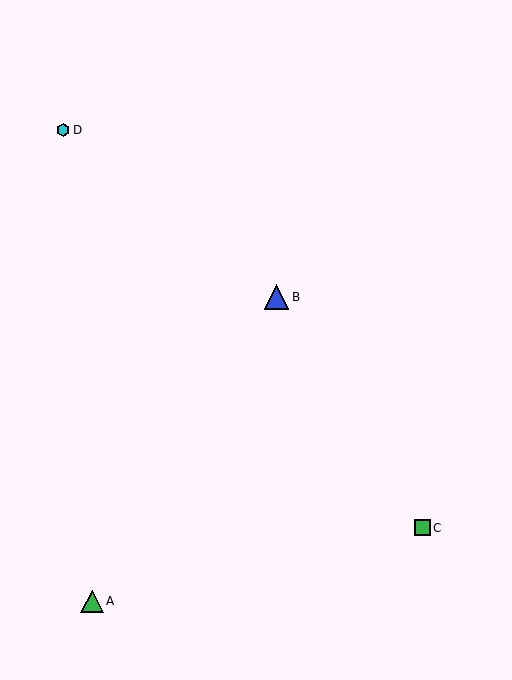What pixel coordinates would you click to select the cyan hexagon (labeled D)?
Click at (63, 130) to select the cyan hexagon D.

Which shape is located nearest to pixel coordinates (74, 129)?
The cyan hexagon (labeled D) at (63, 130) is nearest to that location.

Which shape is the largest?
The blue triangle (labeled B) is the largest.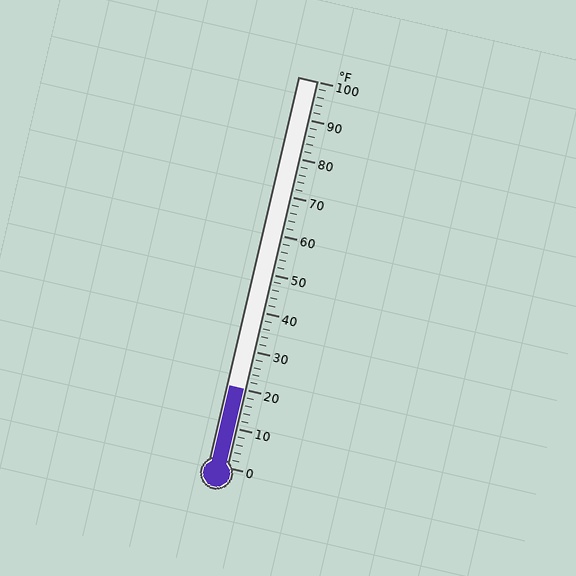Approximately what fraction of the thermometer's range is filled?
The thermometer is filled to approximately 20% of its range.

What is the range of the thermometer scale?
The thermometer scale ranges from 0°F to 100°F.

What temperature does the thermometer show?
The thermometer shows approximately 20°F.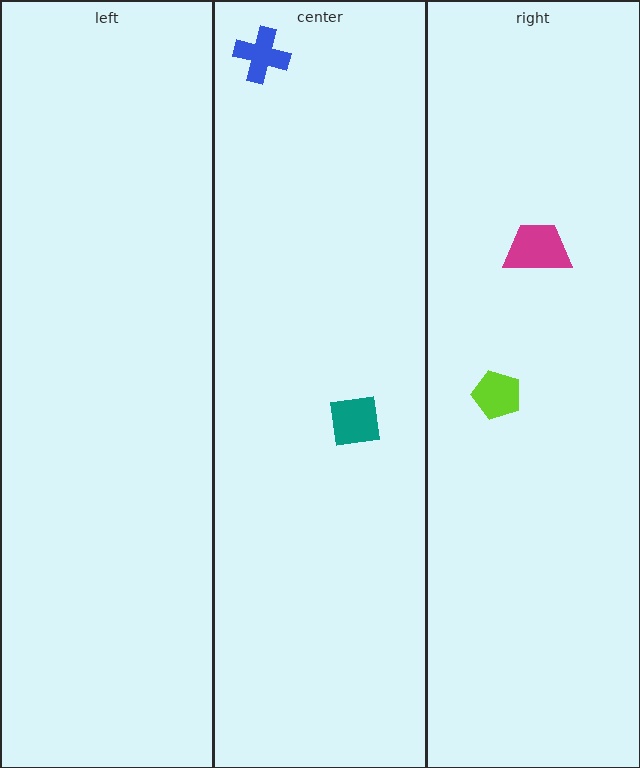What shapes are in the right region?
The magenta trapezoid, the lime pentagon.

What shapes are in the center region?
The teal square, the blue cross.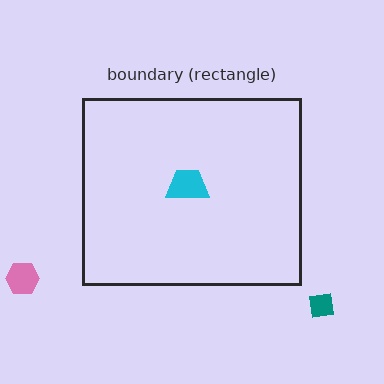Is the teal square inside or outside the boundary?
Outside.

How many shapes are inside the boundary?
1 inside, 2 outside.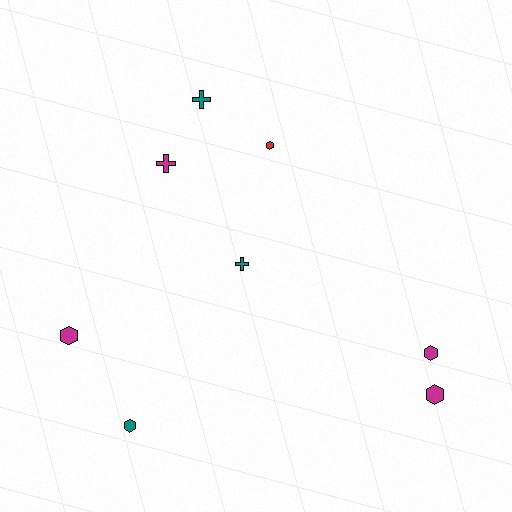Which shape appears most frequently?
Hexagon, with 5 objects.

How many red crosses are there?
There are no red crosses.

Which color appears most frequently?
Magenta, with 4 objects.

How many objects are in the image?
There are 8 objects.